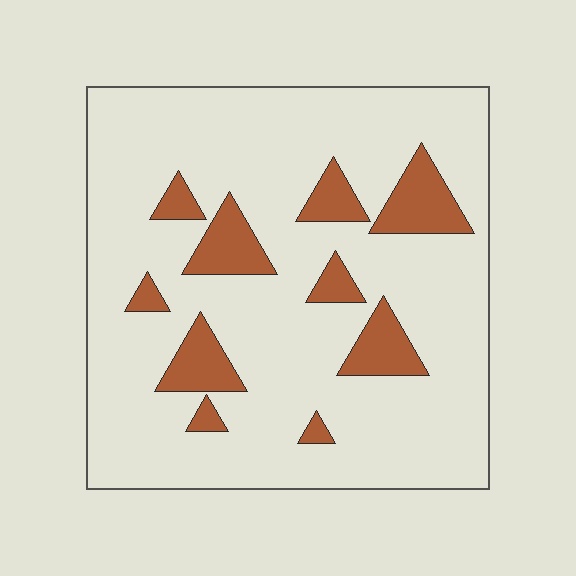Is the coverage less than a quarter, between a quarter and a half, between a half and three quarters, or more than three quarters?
Less than a quarter.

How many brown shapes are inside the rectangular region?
10.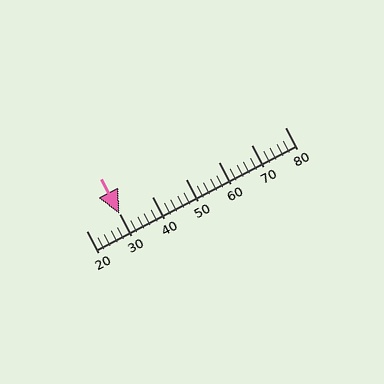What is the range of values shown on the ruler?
The ruler shows values from 20 to 80.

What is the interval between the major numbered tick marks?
The major tick marks are spaced 10 units apart.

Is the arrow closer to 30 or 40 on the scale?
The arrow is closer to 30.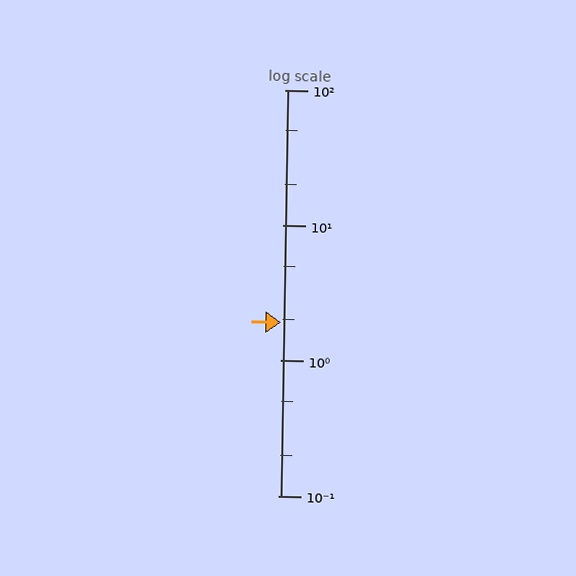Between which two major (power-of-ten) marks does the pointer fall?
The pointer is between 1 and 10.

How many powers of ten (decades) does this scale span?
The scale spans 3 decades, from 0.1 to 100.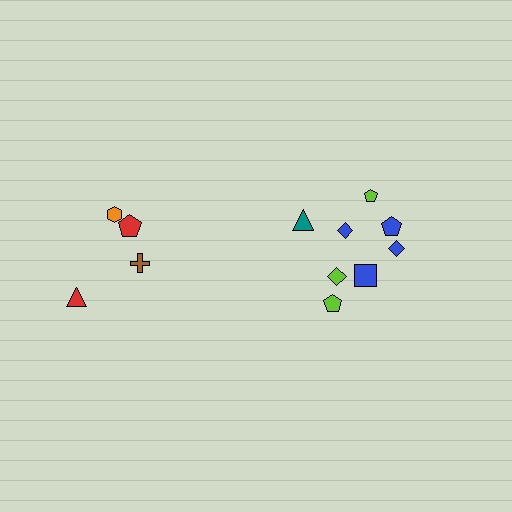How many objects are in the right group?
There are 8 objects.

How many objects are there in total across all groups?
There are 12 objects.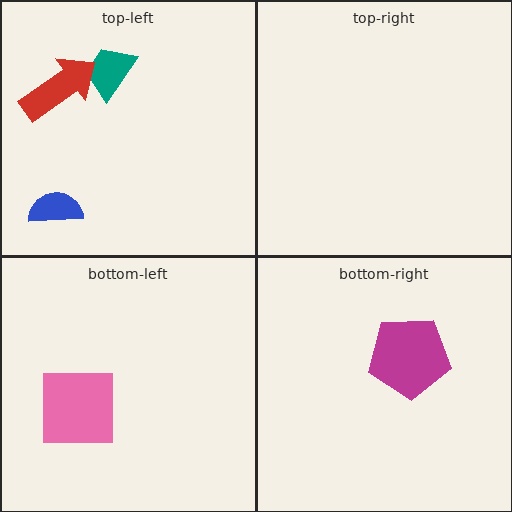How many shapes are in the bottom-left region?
1.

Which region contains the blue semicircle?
The top-left region.